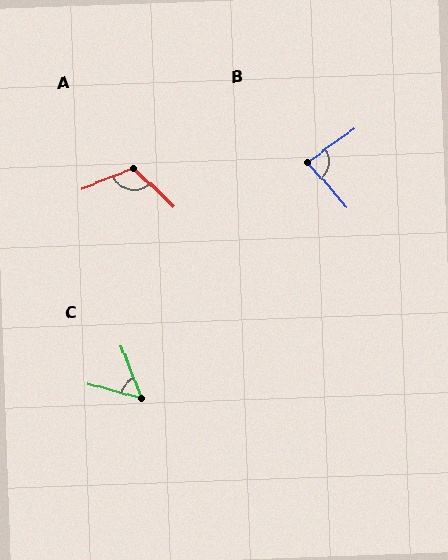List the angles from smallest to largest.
C (54°), B (84°), A (115°).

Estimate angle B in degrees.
Approximately 84 degrees.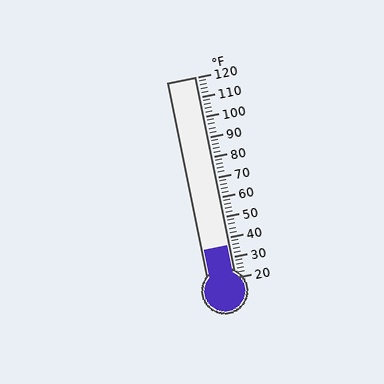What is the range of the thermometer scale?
The thermometer scale ranges from 20°F to 120°F.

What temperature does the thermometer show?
The thermometer shows approximately 36°F.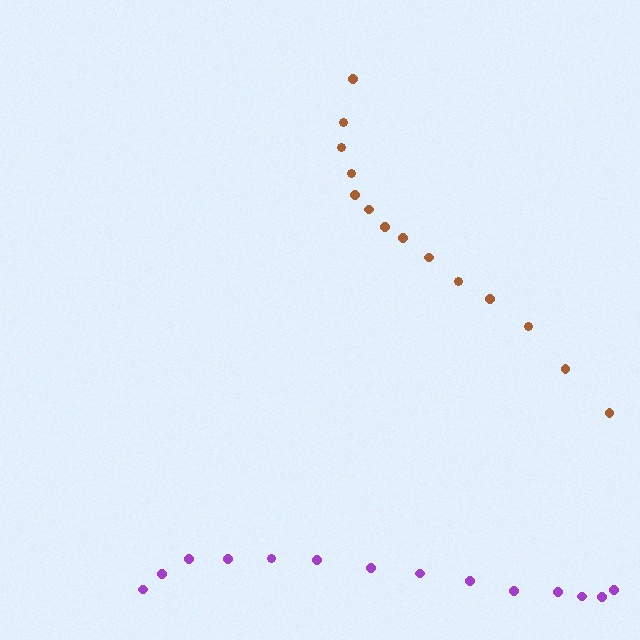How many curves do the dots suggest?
There are 2 distinct paths.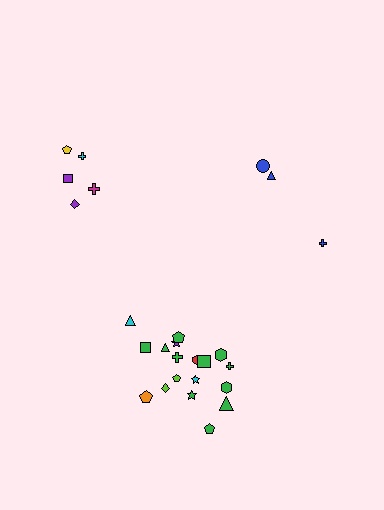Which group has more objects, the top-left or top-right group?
The top-left group.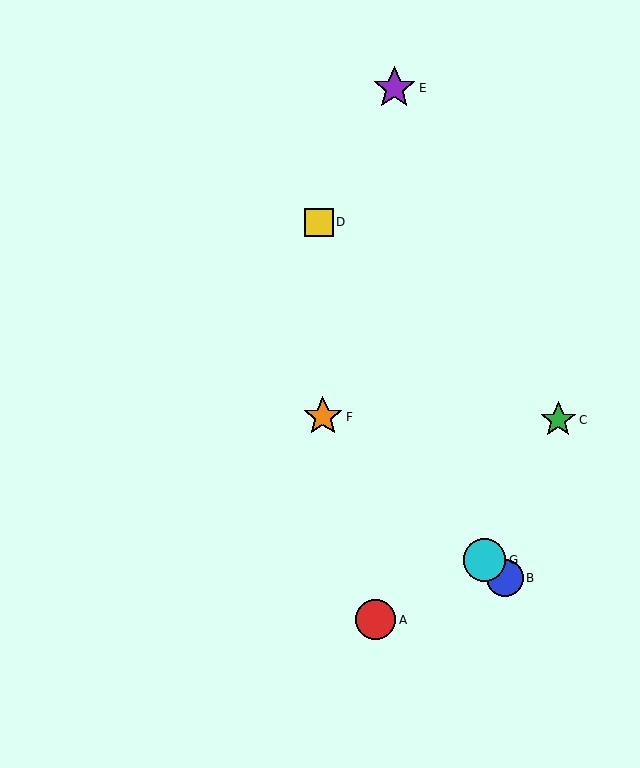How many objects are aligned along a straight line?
3 objects (B, F, G) are aligned along a straight line.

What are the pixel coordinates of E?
Object E is at (394, 88).